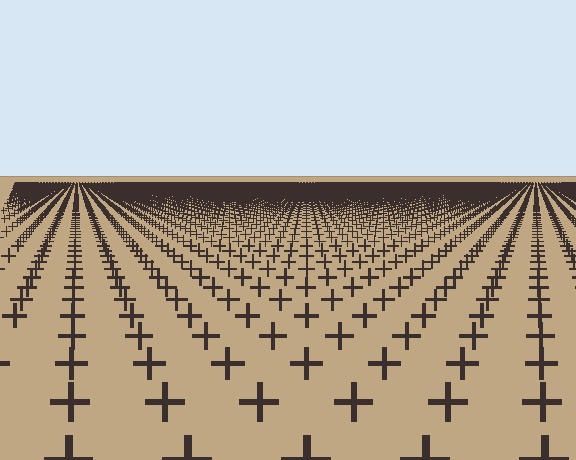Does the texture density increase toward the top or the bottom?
Density increases toward the top.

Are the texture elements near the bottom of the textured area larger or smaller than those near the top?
Larger. Near the bottom, elements are closer to the viewer and appear at a bigger on-screen size.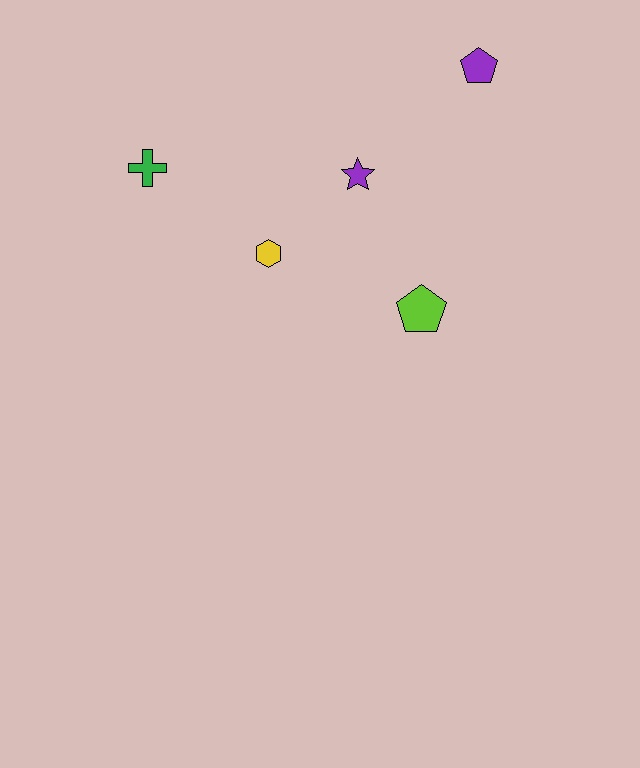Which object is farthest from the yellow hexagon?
The purple pentagon is farthest from the yellow hexagon.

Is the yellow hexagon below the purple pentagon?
Yes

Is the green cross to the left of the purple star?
Yes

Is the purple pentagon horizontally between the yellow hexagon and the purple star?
No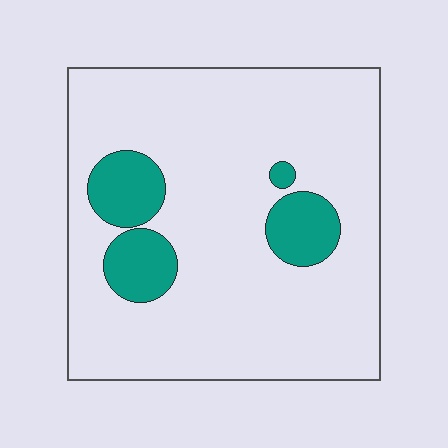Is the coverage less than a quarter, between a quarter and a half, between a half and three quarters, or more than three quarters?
Less than a quarter.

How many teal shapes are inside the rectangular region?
4.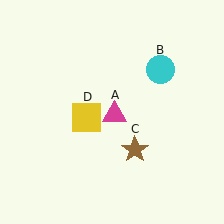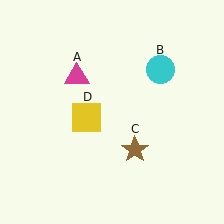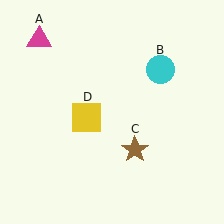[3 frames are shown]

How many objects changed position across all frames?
1 object changed position: magenta triangle (object A).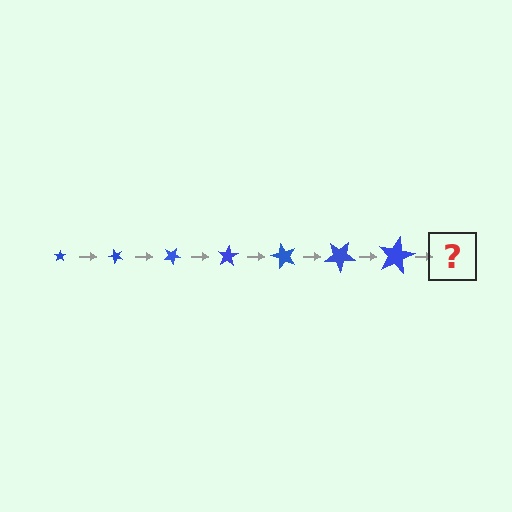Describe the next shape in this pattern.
It should be a star, larger than the previous one and rotated 350 degrees from the start.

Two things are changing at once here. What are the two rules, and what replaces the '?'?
The two rules are that the star grows larger each step and it rotates 50 degrees each step. The '?' should be a star, larger than the previous one and rotated 350 degrees from the start.